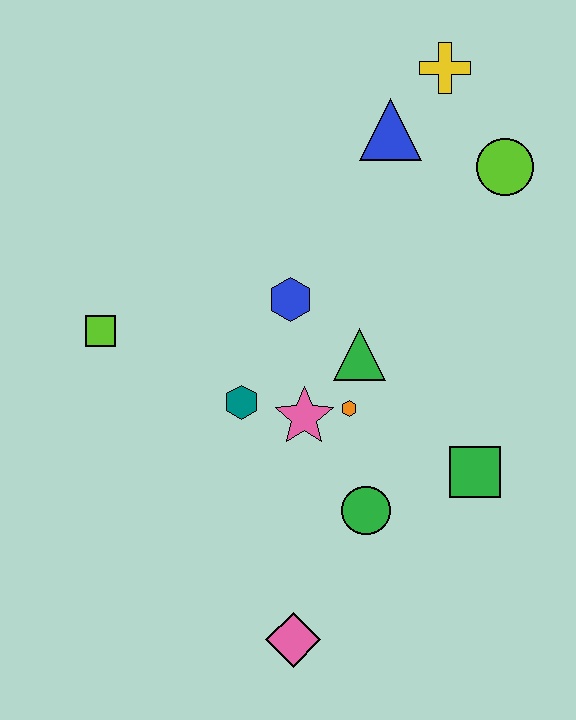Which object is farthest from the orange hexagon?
The yellow cross is farthest from the orange hexagon.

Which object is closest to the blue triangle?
The yellow cross is closest to the blue triangle.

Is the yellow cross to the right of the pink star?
Yes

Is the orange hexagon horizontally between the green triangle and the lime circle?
No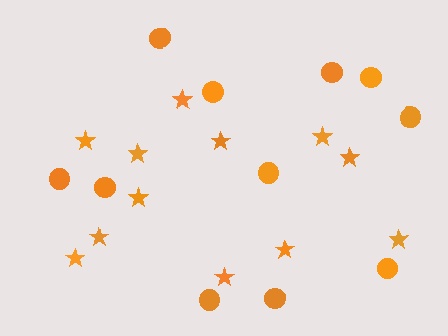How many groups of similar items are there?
There are 2 groups: one group of stars (12) and one group of circles (11).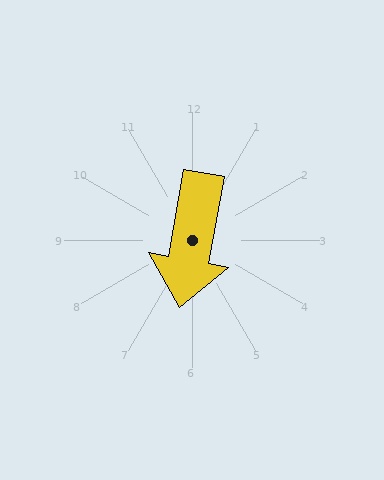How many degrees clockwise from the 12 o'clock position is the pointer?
Approximately 190 degrees.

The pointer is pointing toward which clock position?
Roughly 6 o'clock.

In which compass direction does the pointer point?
South.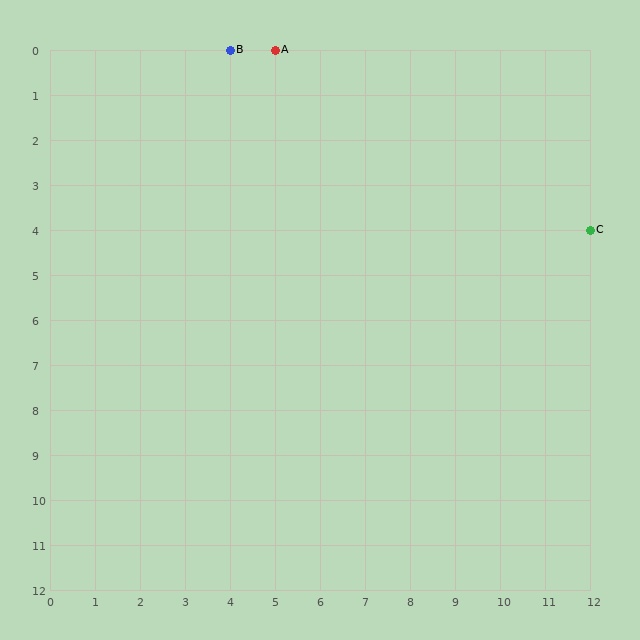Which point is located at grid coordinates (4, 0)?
Point B is at (4, 0).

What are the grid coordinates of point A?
Point A is at grid coordinates (5, 0).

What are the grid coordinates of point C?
Point C is at grid coordinates (12, 4).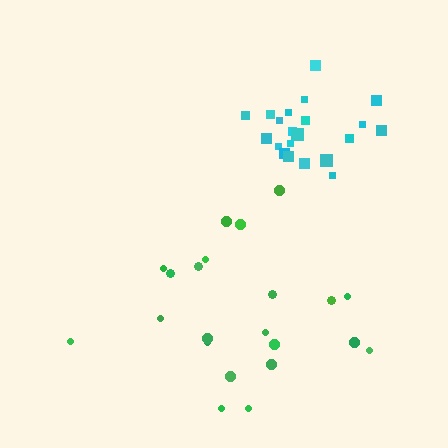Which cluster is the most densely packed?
Cyan.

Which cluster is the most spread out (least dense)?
Green.